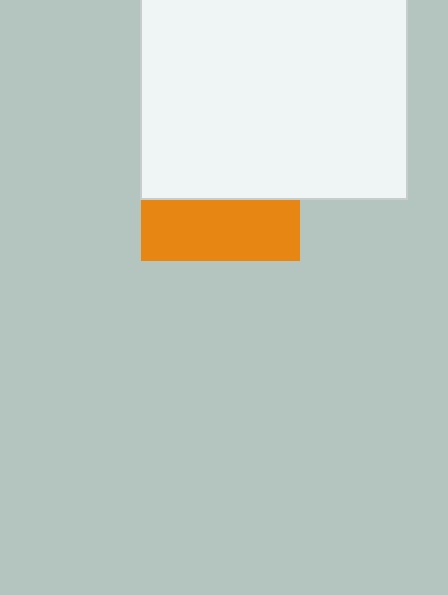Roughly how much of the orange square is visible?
A small part of it is visible (roughly 39%).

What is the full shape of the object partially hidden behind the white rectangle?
The partially hidden object is an orange square.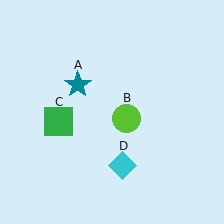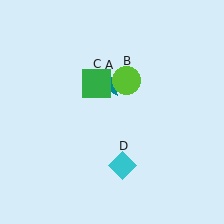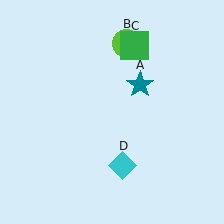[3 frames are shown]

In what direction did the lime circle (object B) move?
The lime circle (object B) moved up.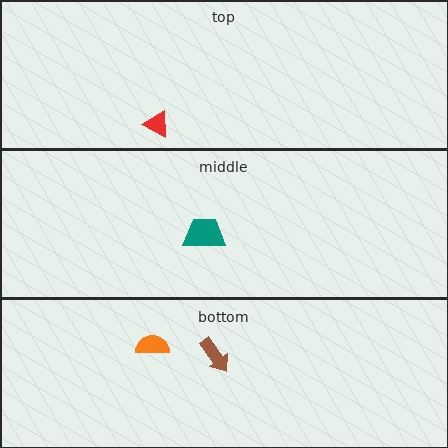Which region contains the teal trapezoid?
The middle region.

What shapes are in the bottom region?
The brown arrow, the orange semicircle.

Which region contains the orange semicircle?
The bottom region.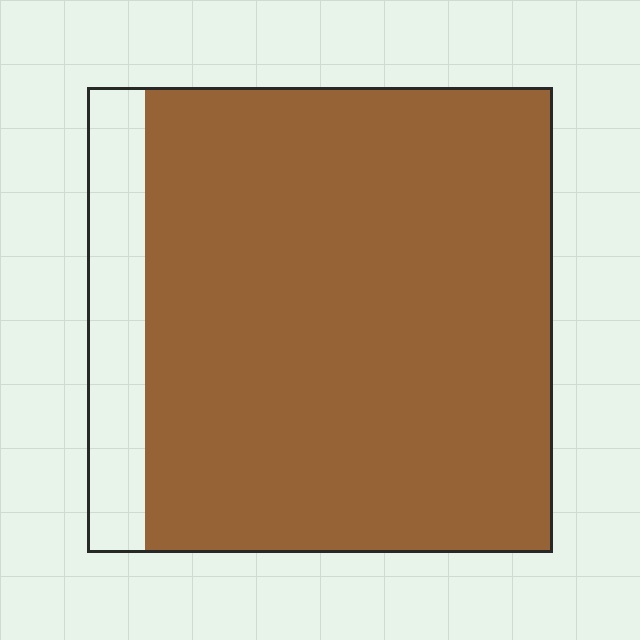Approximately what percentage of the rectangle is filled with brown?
Approximately 90%.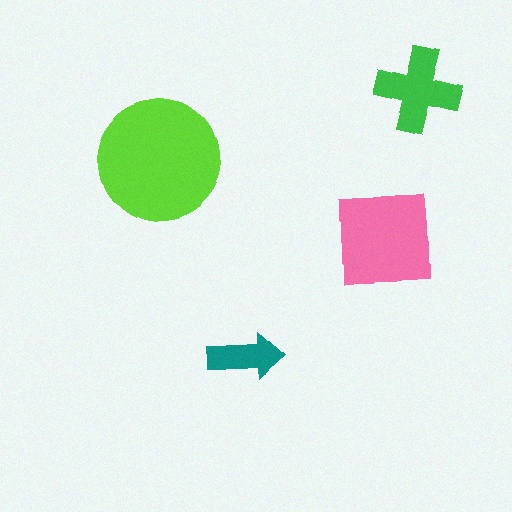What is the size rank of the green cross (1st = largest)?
3rd.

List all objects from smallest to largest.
The teal arrow, the green cross, the pink square, the lime circle.